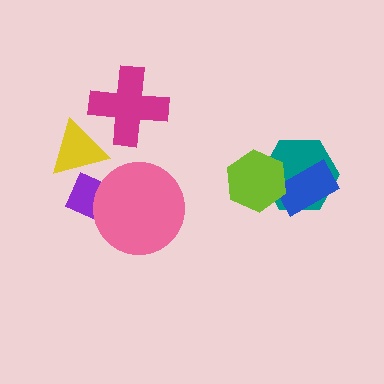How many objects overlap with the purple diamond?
2 objects overlap with the purple diamond.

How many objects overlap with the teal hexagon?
2 objects overlap with the teal hexagon.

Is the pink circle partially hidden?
No, no other shape covers it.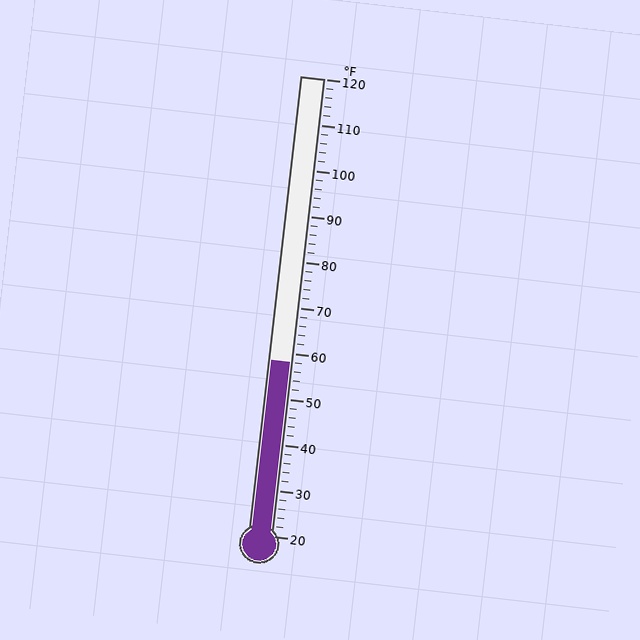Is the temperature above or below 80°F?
The temperature is below 80°F.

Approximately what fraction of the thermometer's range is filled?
The thermometer is filled to approximately 40% of its range.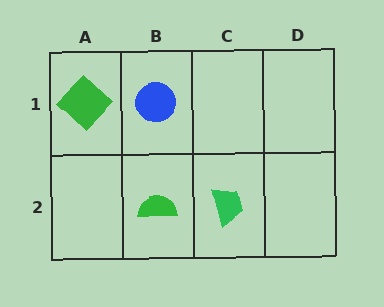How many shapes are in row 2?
2 shapes.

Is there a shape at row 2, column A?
No, that cell is empty.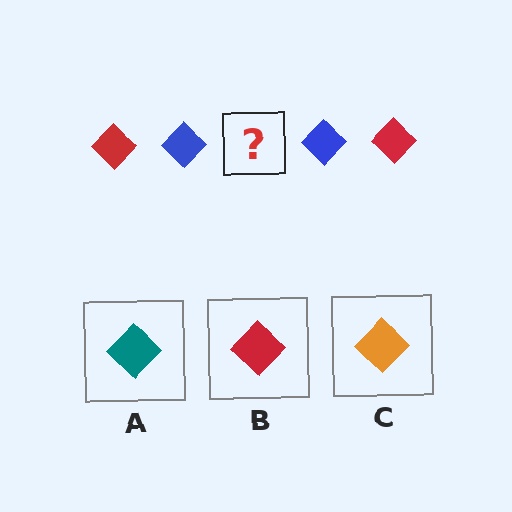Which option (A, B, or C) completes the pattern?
B.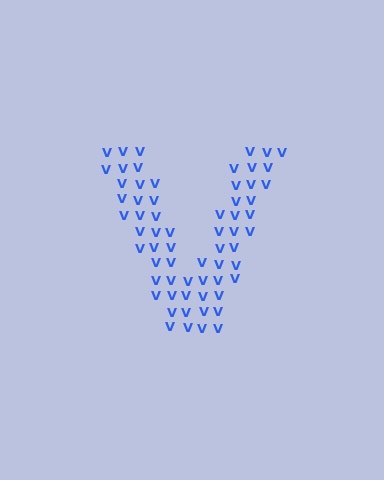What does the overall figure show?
The overall figure shows the letter V.